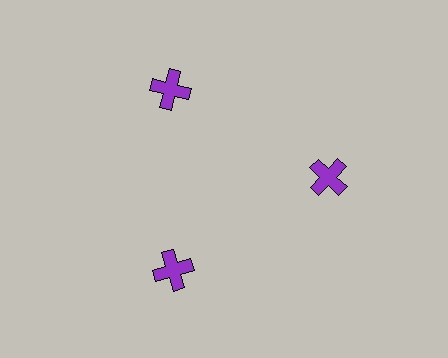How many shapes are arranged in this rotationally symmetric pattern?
There are 3 shapes, arranged in 3 groups of 1.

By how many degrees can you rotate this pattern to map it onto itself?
The pattern maps onto itself every 120 degrees of rotation.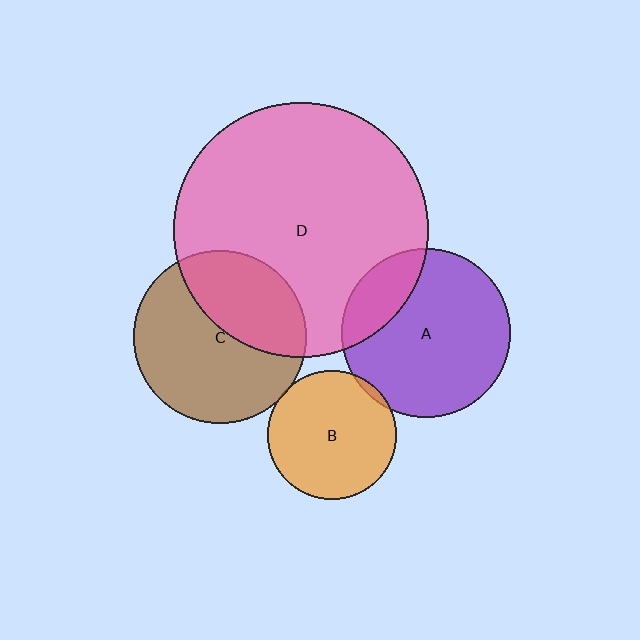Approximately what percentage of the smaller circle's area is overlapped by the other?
Approximately 40%.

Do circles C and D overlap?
Yes.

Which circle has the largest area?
Circle D (pink).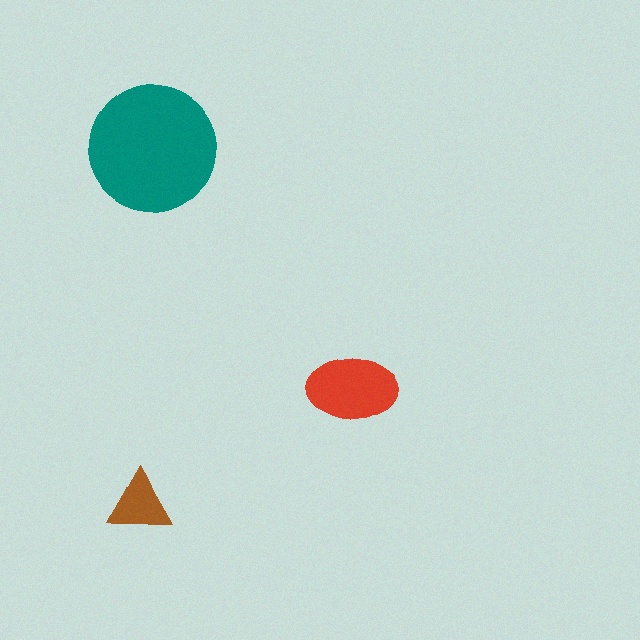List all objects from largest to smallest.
The teal circle, the red ellipse, the brown triangle.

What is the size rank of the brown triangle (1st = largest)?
3rd.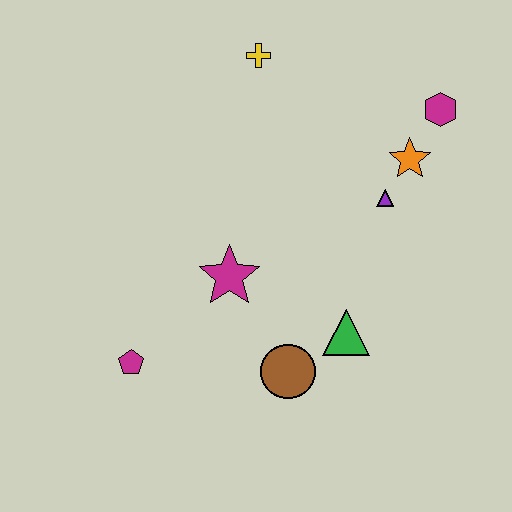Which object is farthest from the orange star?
The magenta pentagon is farthest from the orange star.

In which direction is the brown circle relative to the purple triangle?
The brown circle is below the purple triangle.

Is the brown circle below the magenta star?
Yes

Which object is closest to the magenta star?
The brown circle is closest to the magenta star.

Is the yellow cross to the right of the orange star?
No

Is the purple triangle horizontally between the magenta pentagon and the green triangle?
No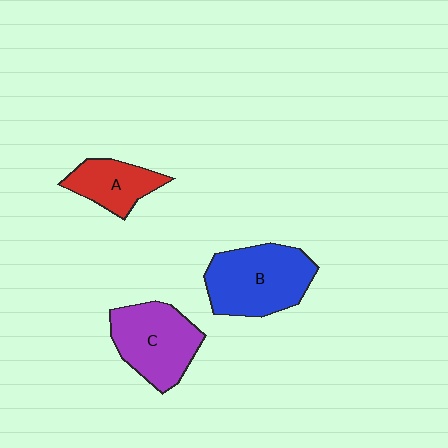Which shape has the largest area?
Shape B (blue).